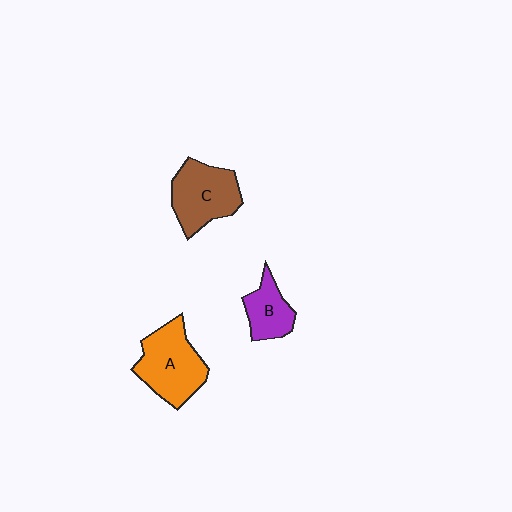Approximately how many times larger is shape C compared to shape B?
Approximately 1.6 times.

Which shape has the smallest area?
Shape B (purple).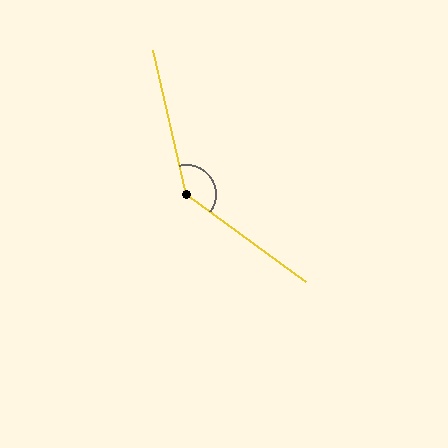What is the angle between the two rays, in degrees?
Approximately 139 degrees.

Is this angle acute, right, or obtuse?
It is obtuse.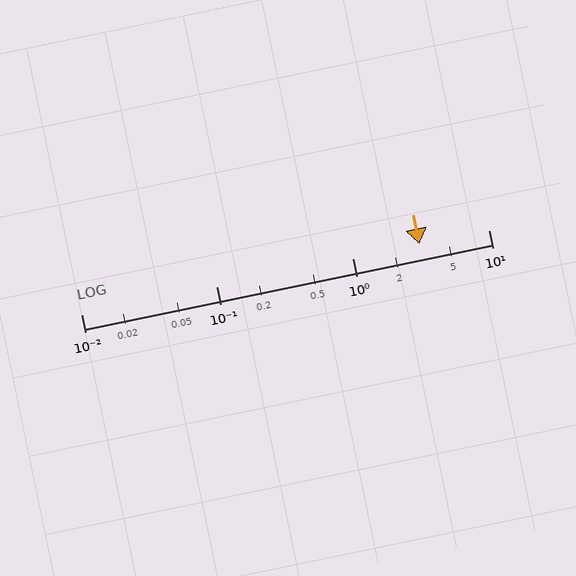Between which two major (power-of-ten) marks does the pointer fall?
The pointer is between 1 and 10.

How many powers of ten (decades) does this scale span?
The scale spans 3 decades, from 0.01 to 10.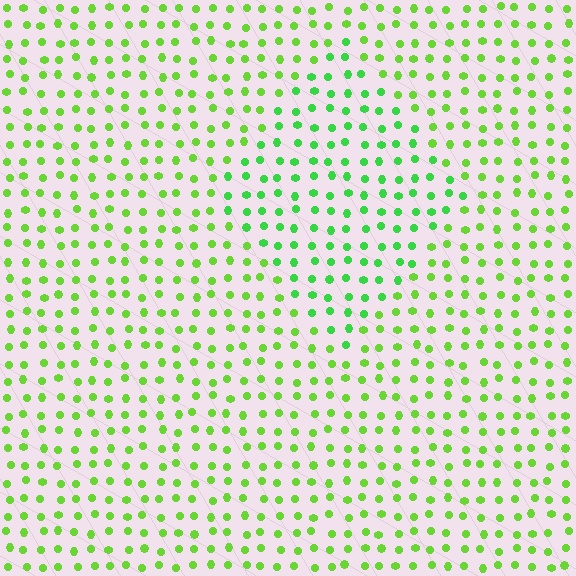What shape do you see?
I see a diamond.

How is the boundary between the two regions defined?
The boundary is defined purely by a slight shift in hue (about 25 degrees). Spacing, size, and orientation are identical on both sides.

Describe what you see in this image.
The image is filled with small lime elements in a uniform arrangement. A diamond-shaped region is visible where the elements are tinted to a slightly different hue, forming a subtle color boundary.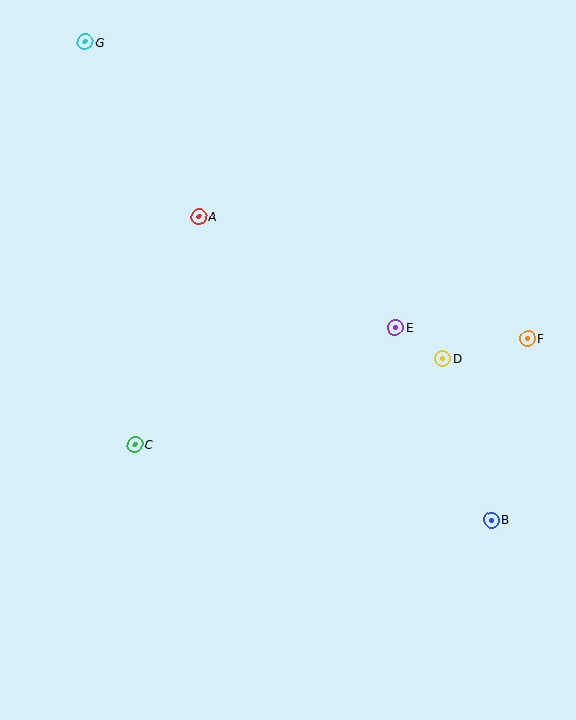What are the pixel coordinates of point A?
Point A is at (199, 216).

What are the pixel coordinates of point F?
Point F is at (528, 339).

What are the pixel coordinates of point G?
Point G is at (85, 42).